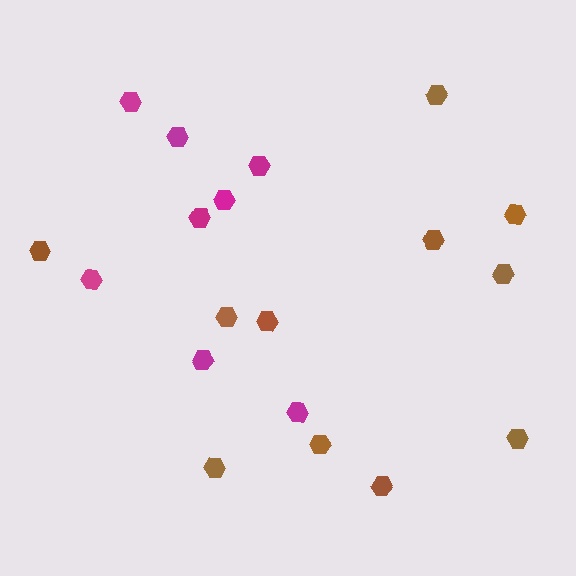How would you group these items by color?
There are 2 groups: one group of magenta hexagons (8) and one group of brown hexagons (11).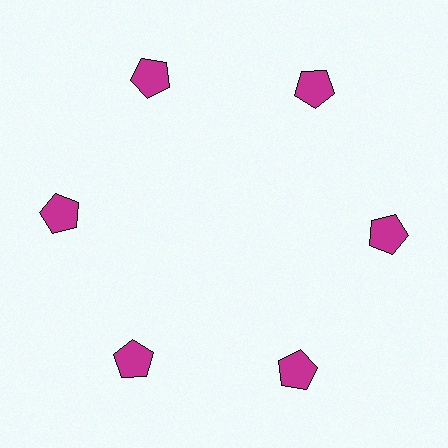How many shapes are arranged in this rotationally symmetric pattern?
There are 6 shapes, arranged in 6 groups of 1.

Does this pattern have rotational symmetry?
Yes, this pattern has 6-fold rotational symmetry. It looks the same after rotating 60 degrees around the center.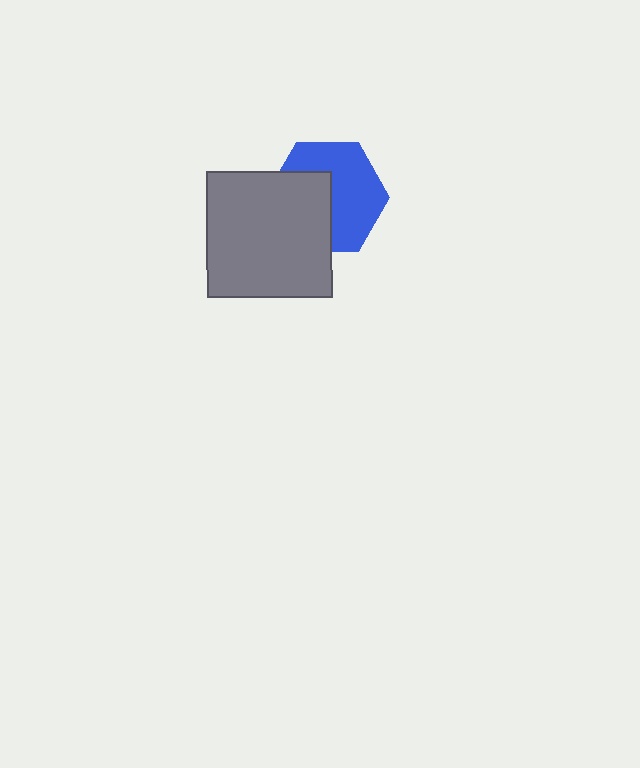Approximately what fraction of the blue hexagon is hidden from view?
Roughly 43% of the blue hexagon is hidden behind the gray square.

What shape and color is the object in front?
The object in front is a gray square.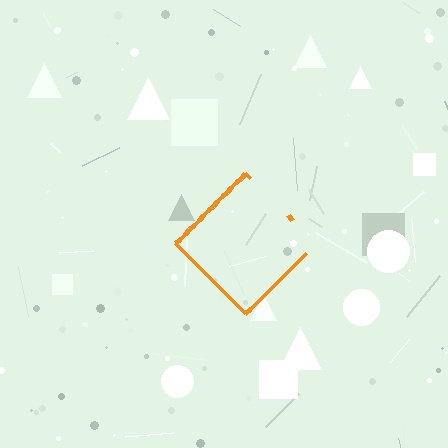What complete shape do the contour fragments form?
The contour fragments form a diamond.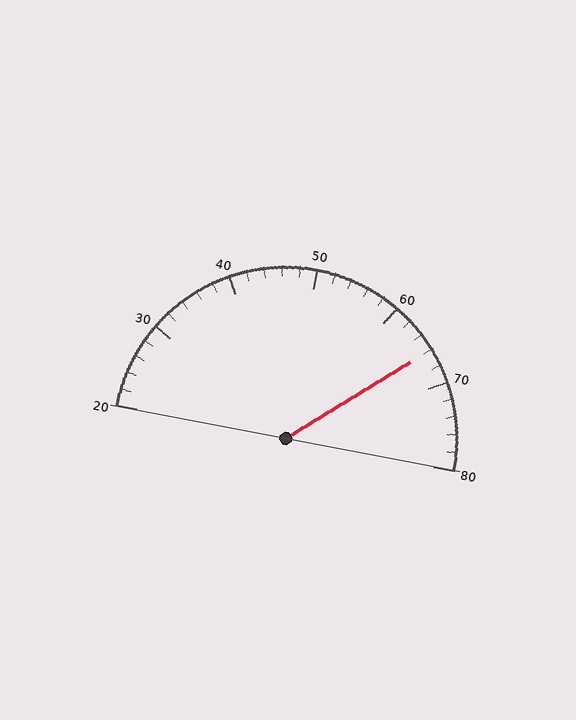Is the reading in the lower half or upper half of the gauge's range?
The reading is in the upper half of the range (20 to 80).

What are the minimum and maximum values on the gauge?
The gauge ranges from 20 to 80.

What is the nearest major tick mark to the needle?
The nearest major tick mark is 70.